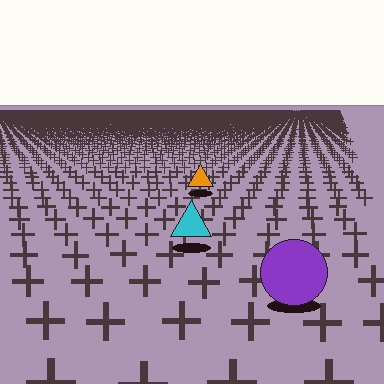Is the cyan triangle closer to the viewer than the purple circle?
No. The purple circle is closer — you can tell from the texture gradient: the ground texture is coarser near it.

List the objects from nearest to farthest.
From nearest to farthest: the purple circle, the cyan triangle, the orange triangle.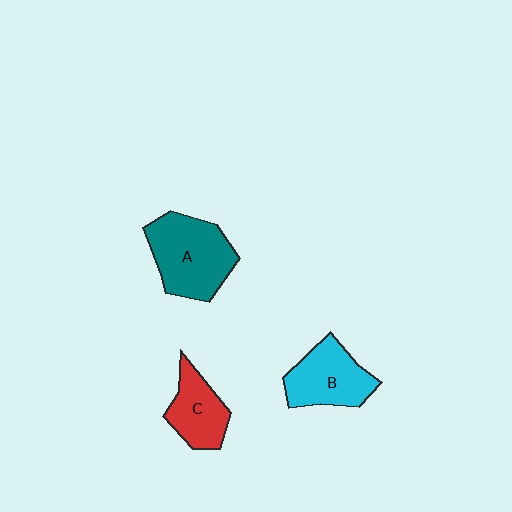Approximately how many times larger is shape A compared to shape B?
Approximately 1.3 times.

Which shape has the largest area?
Shape A (teal).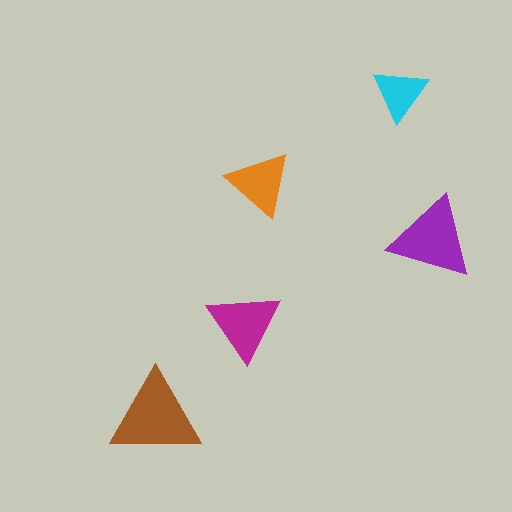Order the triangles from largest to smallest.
the brown one, the purple one, the magenta one, the orange one, the cyan one.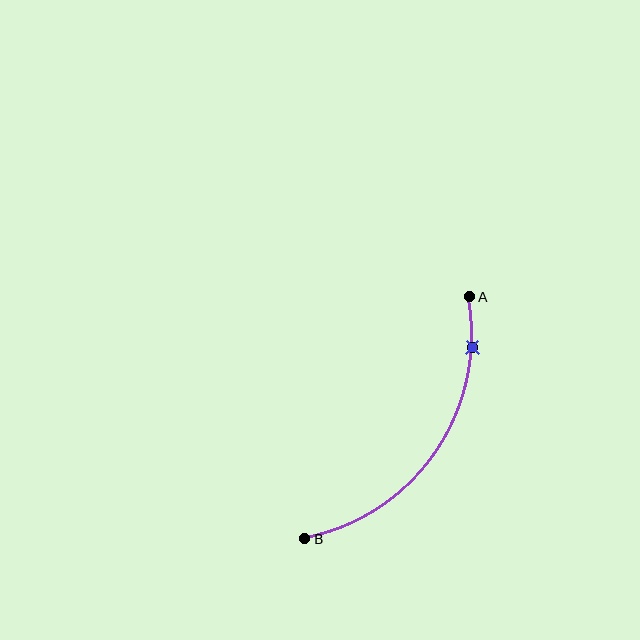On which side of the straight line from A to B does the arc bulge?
The arc bulges below and to the right of the straight line connecting A and B.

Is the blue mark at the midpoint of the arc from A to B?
No. The blue mark lies on the arc but is closer to endpoint A. The arc midpoint would be at the point on the curve equidistant along the arc from both A and B.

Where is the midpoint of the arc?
The arc midpoint is the point on the curve farthest from the straight line joining A and B. It sits below and to the right of that line.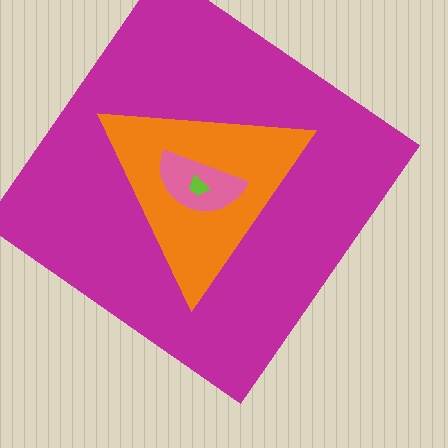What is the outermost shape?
The magenta diamond.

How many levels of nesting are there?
4.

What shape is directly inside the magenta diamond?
The orange triangle.